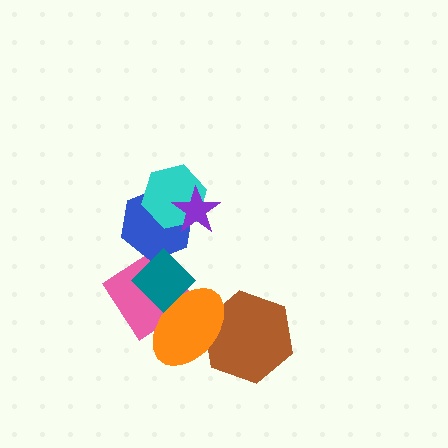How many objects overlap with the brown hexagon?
1 object overlaps with the brown hexagon.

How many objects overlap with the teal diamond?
3 objects overlap with the teal diamond.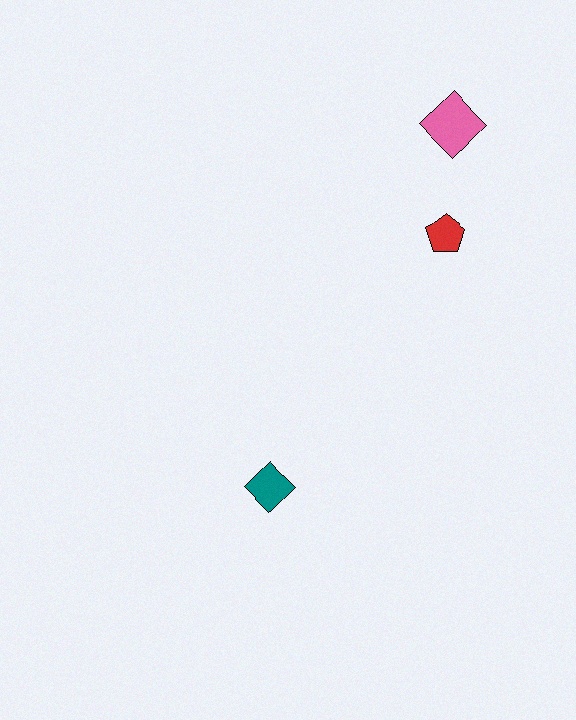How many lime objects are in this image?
There are no lime objects.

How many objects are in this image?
There are 3 objects.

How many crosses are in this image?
There are no crosses.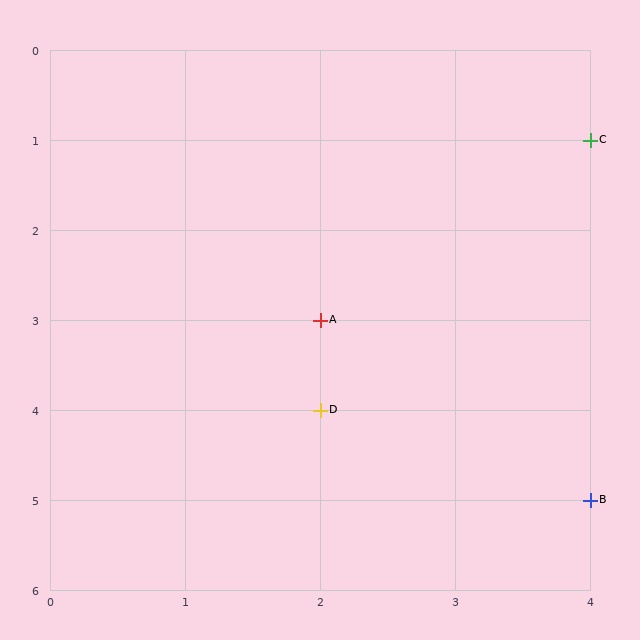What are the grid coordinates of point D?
Point D is at grid coordinates (2, 4).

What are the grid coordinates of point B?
Point B is at grid coordinates (4, 5).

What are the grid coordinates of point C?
Point C is at grid coordinates (4, 1).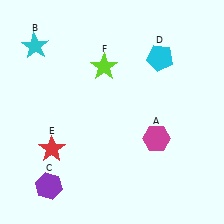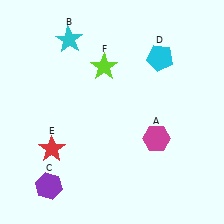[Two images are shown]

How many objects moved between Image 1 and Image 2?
1 object moved between the two images.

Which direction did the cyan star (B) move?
The cyan star (B) moved right.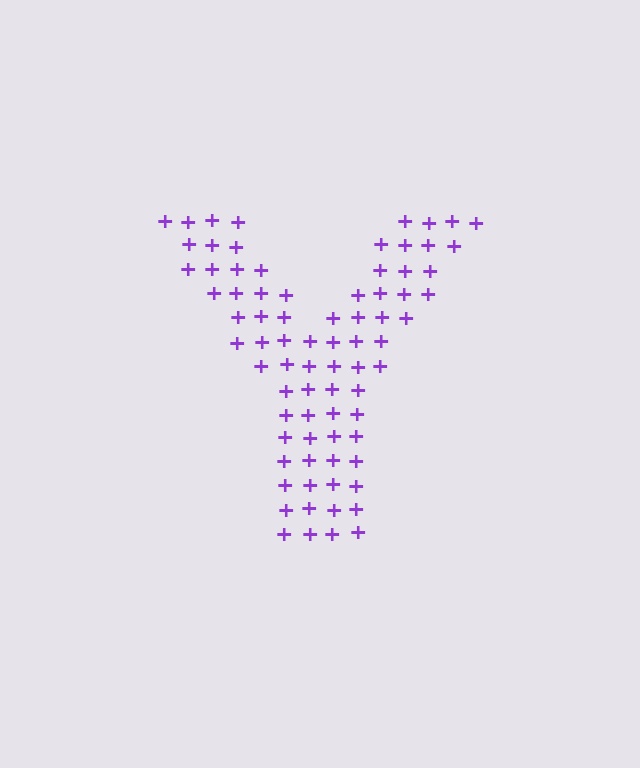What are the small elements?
The small elements are plus signs.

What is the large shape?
The large shape is the letter Y.